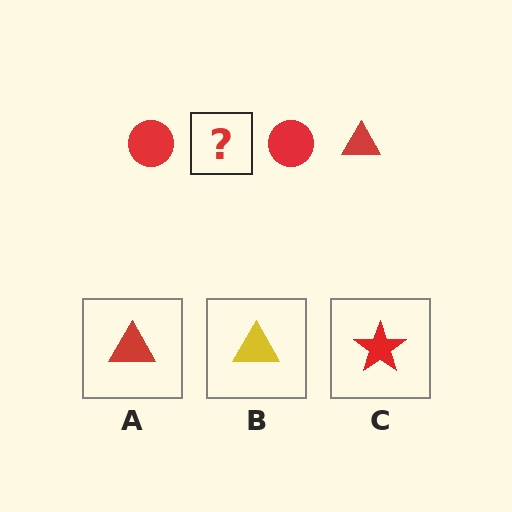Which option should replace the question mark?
Option A.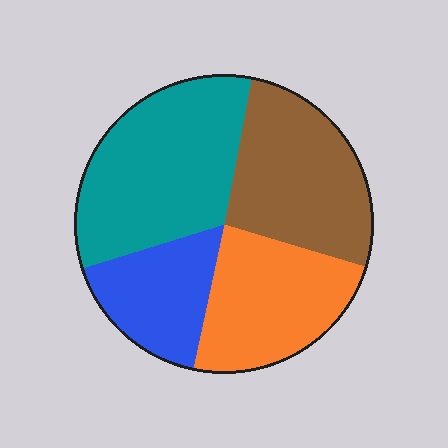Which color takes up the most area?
Teal, at roughly 35%.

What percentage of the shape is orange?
Orange covers about 25% of the shape.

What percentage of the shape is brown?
Brown takes up about one quarter (1/4) of the shape.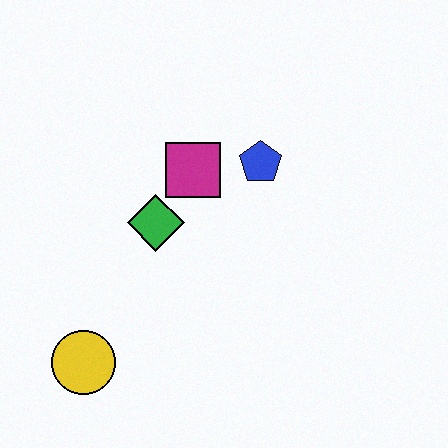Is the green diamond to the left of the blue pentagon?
Yes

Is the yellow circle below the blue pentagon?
Yes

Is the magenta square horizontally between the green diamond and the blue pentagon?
Yes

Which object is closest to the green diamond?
The magenta square is closest to the green diamond.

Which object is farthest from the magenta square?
The yellow circle is farthest from the magenta square.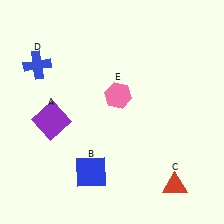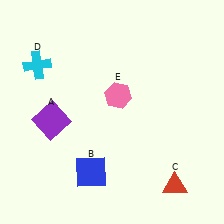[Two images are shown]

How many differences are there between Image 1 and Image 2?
There is 1 difference between the two images.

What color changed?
The cross (D) changed from blue in Image 1 to cyan in Image 2.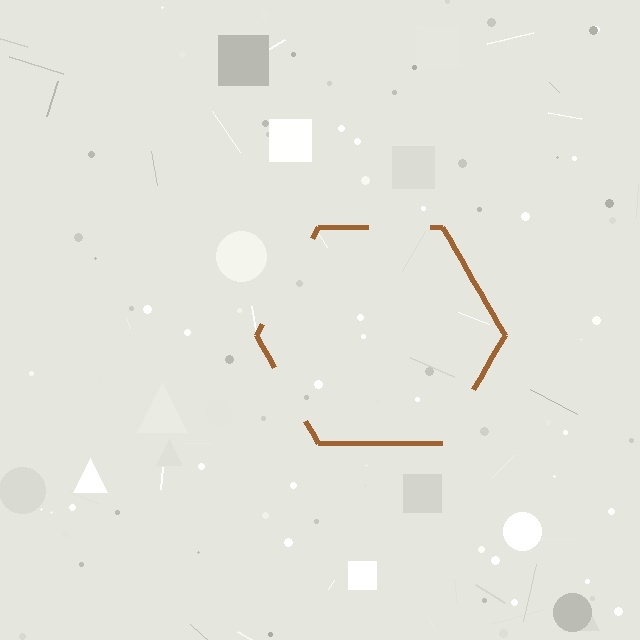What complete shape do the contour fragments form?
The contour fragments form a hexagon.